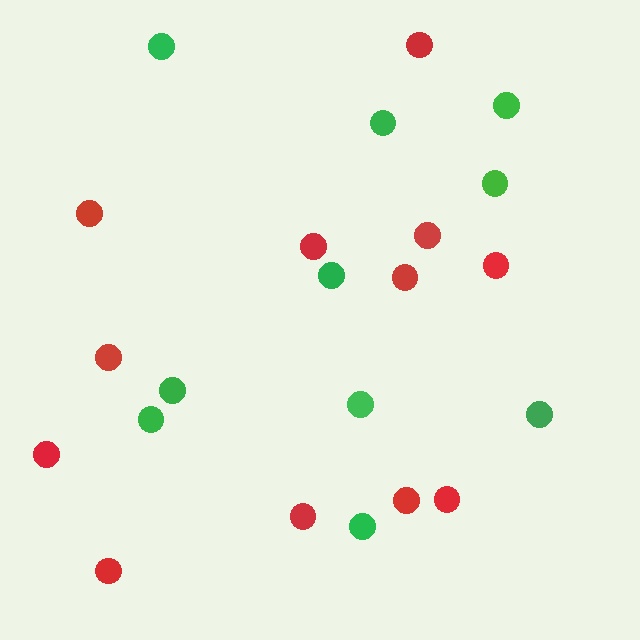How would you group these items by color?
There are 2 groups: one group of green circles (10) and one group of red circles (12).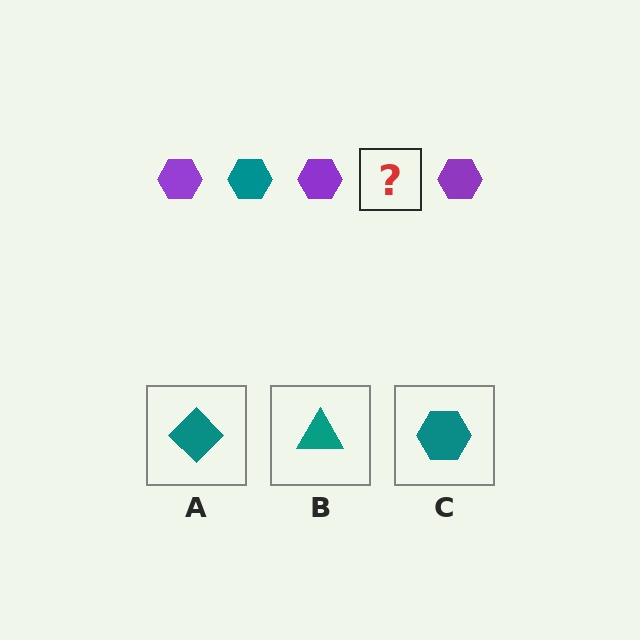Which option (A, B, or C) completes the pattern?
C.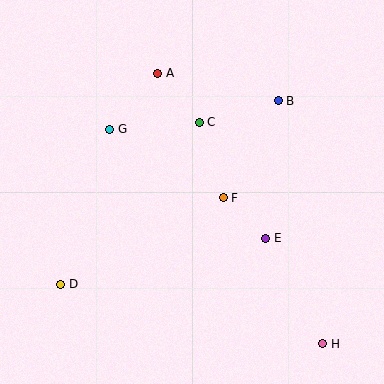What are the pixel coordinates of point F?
Point F is at (223, 198).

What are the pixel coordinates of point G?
Point G is at (110, 129).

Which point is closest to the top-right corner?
Point B is closest to the top-right corner.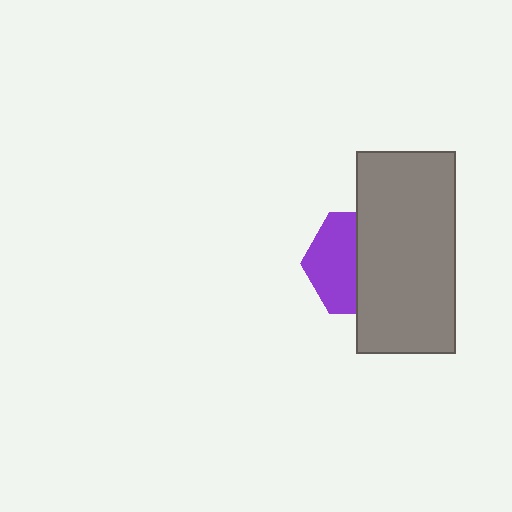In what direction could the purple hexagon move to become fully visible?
The purple hexagon could move left. That would shift it out from behind the gray rectangle entirely.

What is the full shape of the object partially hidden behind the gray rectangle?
The partially hidden object is a purple hexagon.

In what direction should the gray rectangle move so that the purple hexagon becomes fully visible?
The gray rectangle should move right. That is the shortest direction to clear the overlap and leave the purple hexagon fully visible.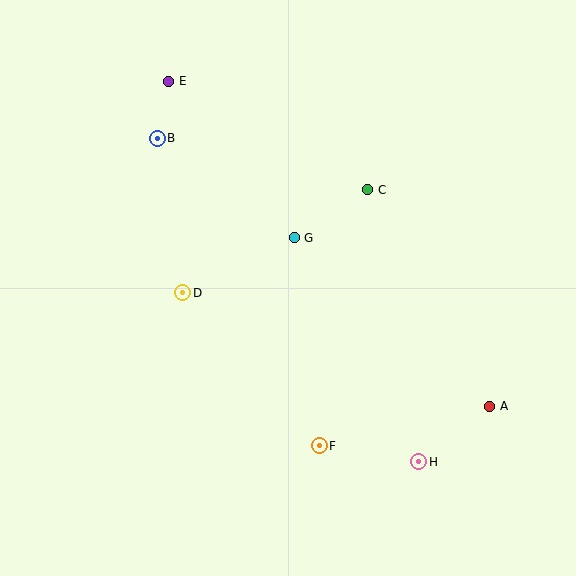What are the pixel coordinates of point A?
Point A is at (490, 406).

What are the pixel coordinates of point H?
Point H is at (419, 462).